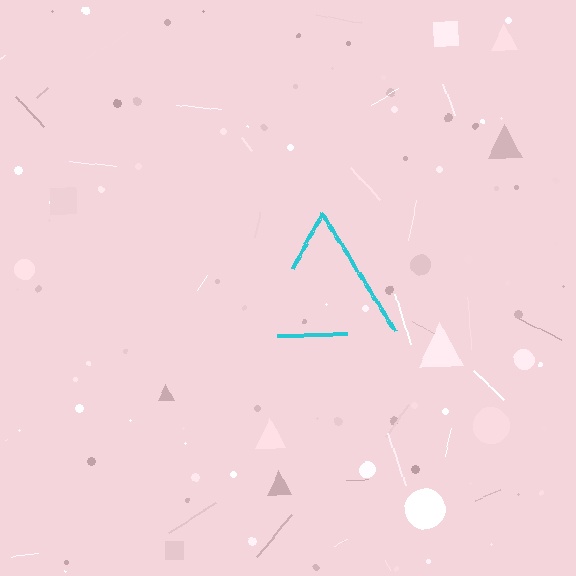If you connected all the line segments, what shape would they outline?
They would outline a triangle.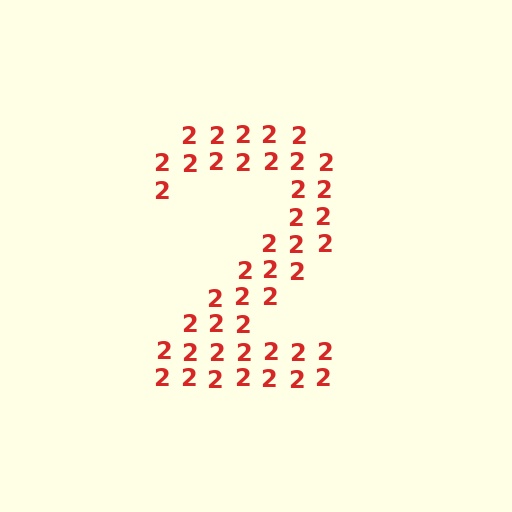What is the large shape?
The large shape is the digit 2.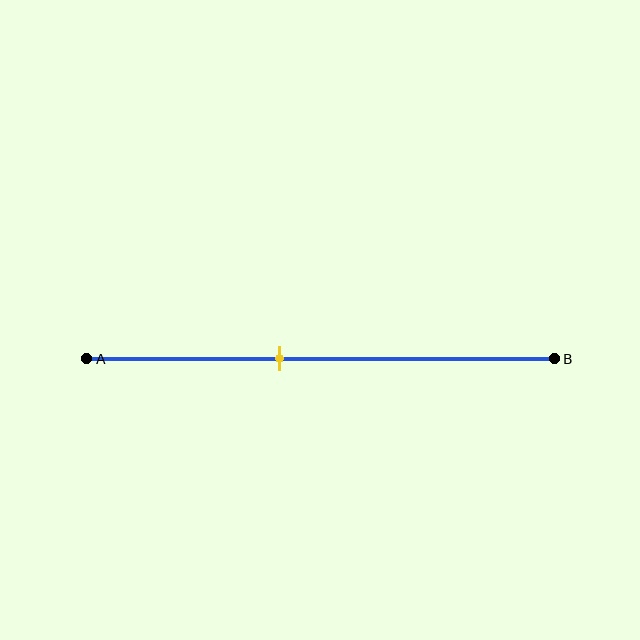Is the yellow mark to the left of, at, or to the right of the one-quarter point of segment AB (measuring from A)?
The yellow mark is to the right of the one-quarter point of segment AB.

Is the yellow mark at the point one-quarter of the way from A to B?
No, the mark is at about 40% from A, not at the 25% one-quarter point.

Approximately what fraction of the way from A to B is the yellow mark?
The yellow mark is approximately 40% of the way from A to B.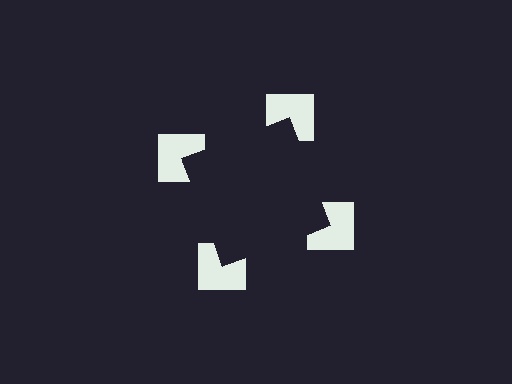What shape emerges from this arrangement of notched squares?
An illusory square — its edges are inferred from the aligned wedge cuts in the notched squares, not physically drawn.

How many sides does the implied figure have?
4 sides.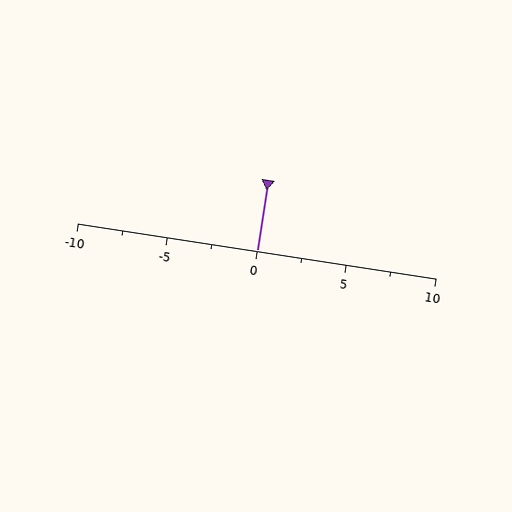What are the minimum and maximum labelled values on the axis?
The axis runs from -10 to 10.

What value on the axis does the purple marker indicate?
The marker indicates approximately 0.